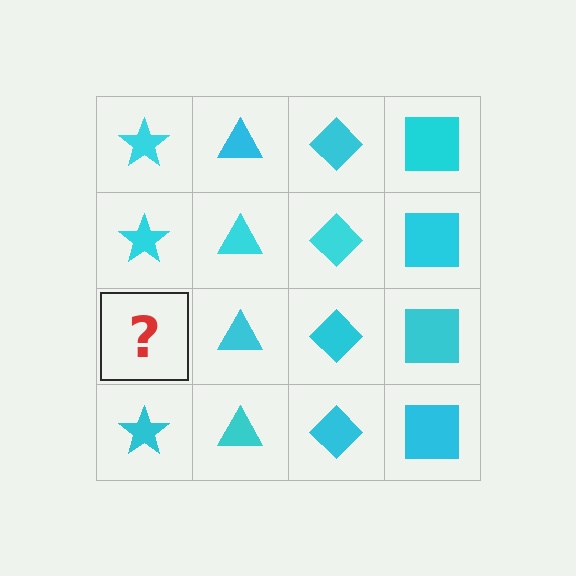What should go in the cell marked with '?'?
The missing cell should contain a cyan star.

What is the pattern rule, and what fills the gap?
The rule is that each column has a consistent shape. The gap should be filled with a cyan star.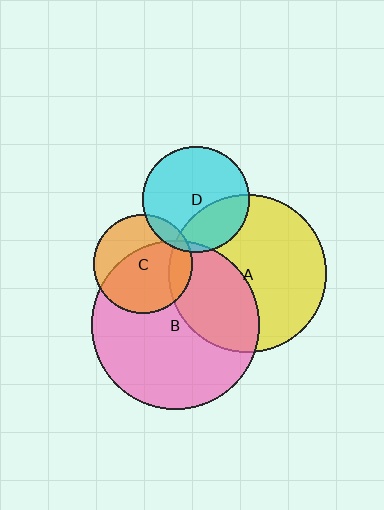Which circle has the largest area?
Circle B (pink).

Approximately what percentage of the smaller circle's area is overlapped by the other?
Approximately 30%.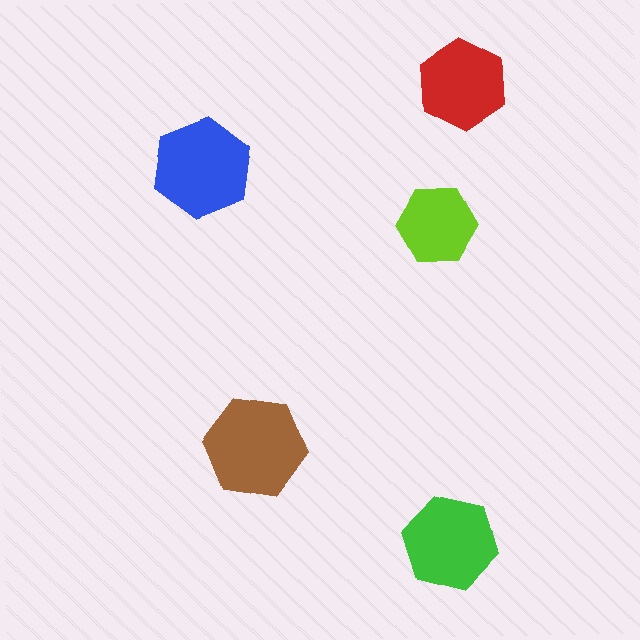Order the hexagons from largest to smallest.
the brown one, the blue one, the green one, the red one, the lime one.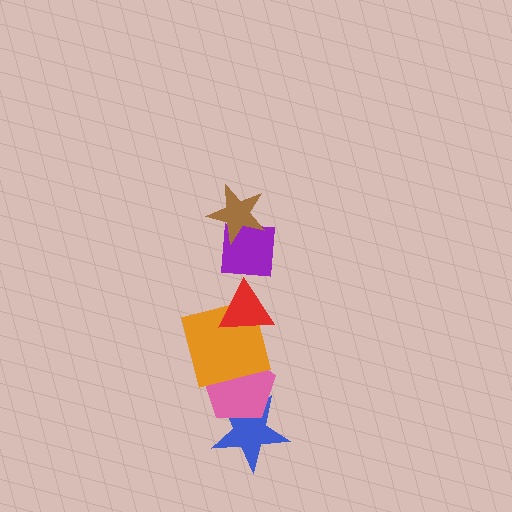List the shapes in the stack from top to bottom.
From top to bottom: the brown star, the purple square, the red triangle, the orange square, the pink pentagon, the blue star.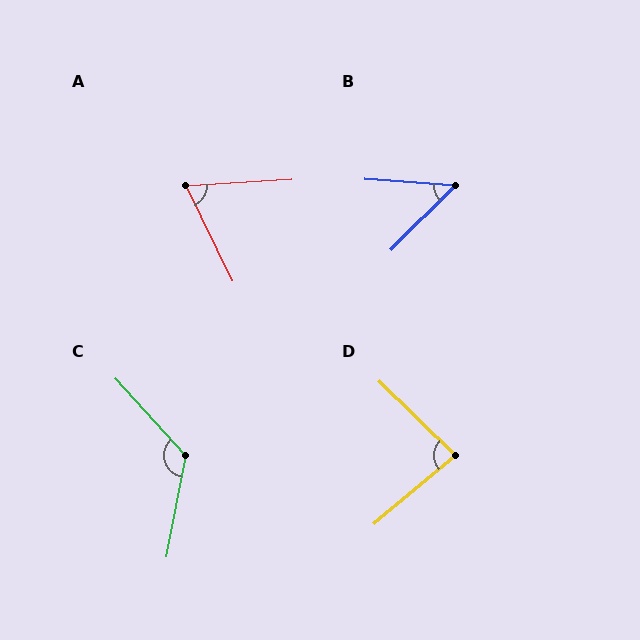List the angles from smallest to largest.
B (49°), A (68°), D (84°), C (127°).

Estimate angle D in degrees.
Approximately 84 degrees.